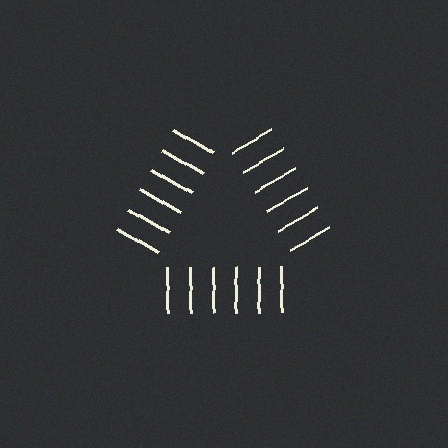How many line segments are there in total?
18 — 6 along each of the 3 edges.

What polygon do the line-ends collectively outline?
An illusory triangle — the line segments terminate on its edges but no continuous stroke is drawn.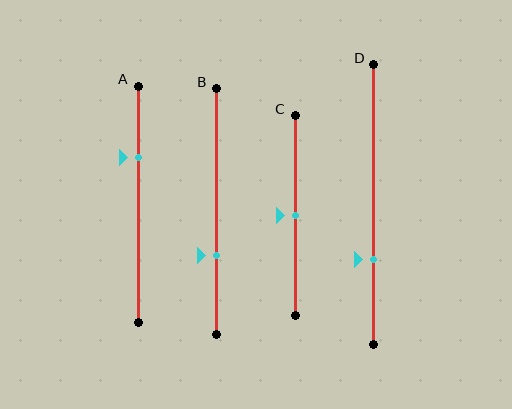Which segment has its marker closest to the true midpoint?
Segment C has its marker closest to the true midpoint.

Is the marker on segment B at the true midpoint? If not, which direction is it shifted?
No, the marker on segment B is shifted downward by about 18% of the segment length.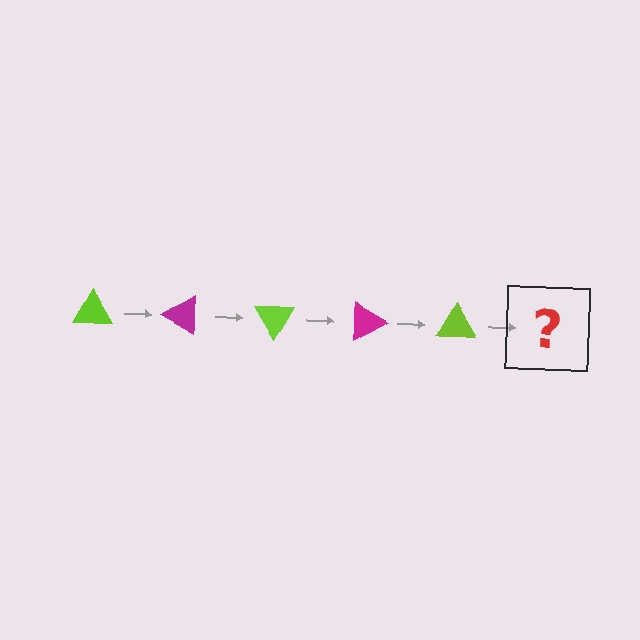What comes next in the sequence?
The next element should be a magenta triangle, rotated 150 degrees from the start.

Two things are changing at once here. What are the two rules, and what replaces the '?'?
The two rules are that it rotates 30 degrees each step and the color cycles through lime and magenta. The '?' should be a magenta triangle, rotated 150 degrees from the start.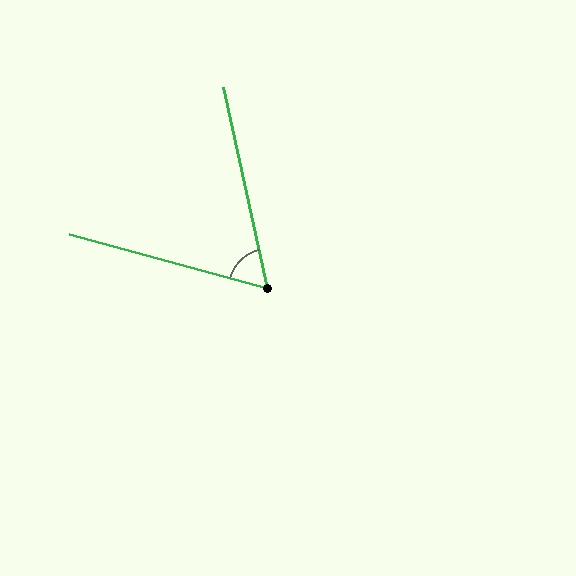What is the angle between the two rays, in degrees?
Approximately 62 degrees.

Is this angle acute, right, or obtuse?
It is acute.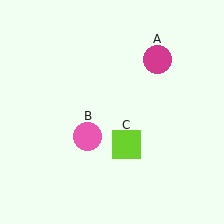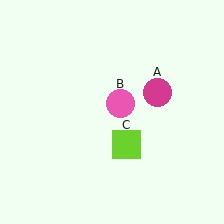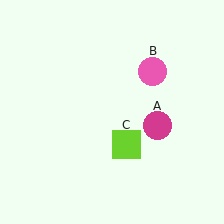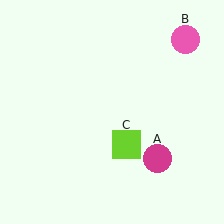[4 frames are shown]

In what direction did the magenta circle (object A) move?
The magenta circle (object A) moved down.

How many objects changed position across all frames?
2 objects changed position: magenta circle (object A), pink circle (object B).